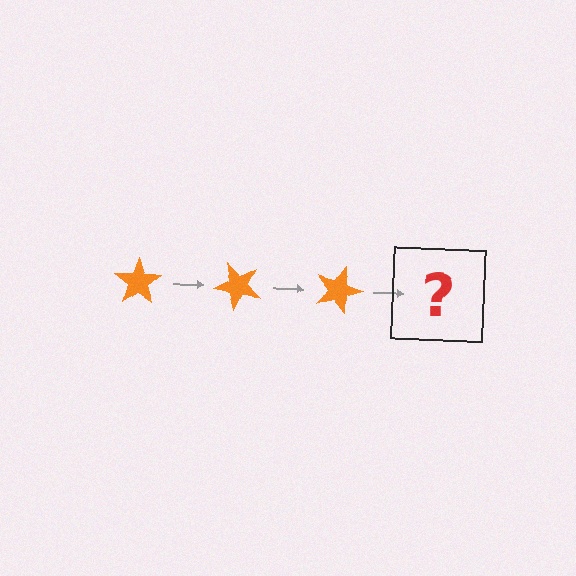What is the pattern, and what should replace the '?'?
The pattern is that the star rotates 45 degrees each step. The '?' should be an orange star rotated 135 degrees.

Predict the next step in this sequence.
The next step is an orange star rotated 135 degrees.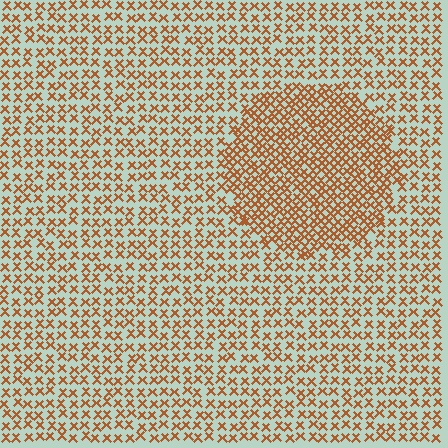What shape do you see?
I see a circle.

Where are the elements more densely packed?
The elements are more densely packed inside the circle boundary.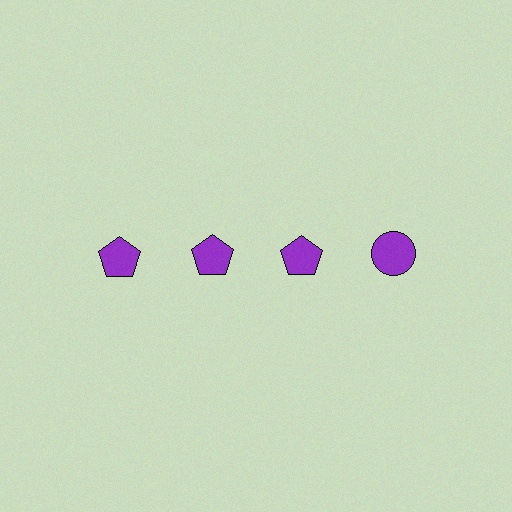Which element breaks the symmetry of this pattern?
The purple circle in the top row, second from right column breaks the symmetry. All other shapes are purple pentagons.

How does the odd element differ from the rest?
It has a different shape: circle instead of pentagon.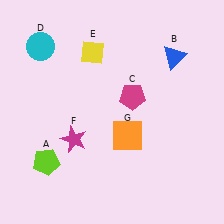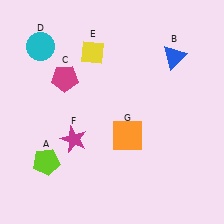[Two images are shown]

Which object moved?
The magenta pentagon (C) moved left.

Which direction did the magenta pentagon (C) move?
The magenta pentagon (C) moved left.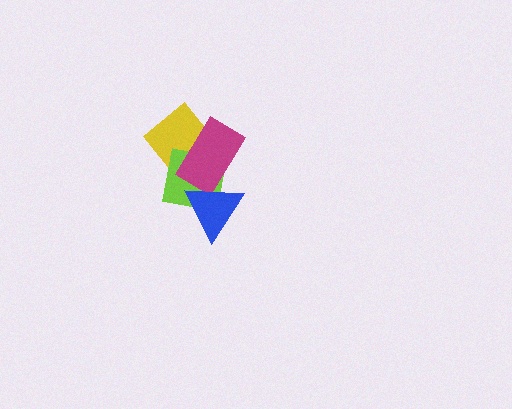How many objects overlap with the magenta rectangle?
3 objects overlap with the magenta rectangle.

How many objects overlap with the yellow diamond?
2 objects overlap with the yellow diamond.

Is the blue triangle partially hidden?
No, no other shape covers it.